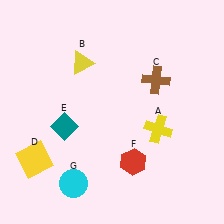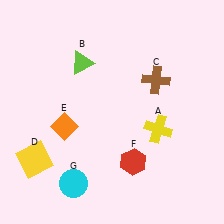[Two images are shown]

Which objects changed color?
B changed from yellow to lime. E changed from teal to orange.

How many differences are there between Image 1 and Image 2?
There are 2 differences between the two images.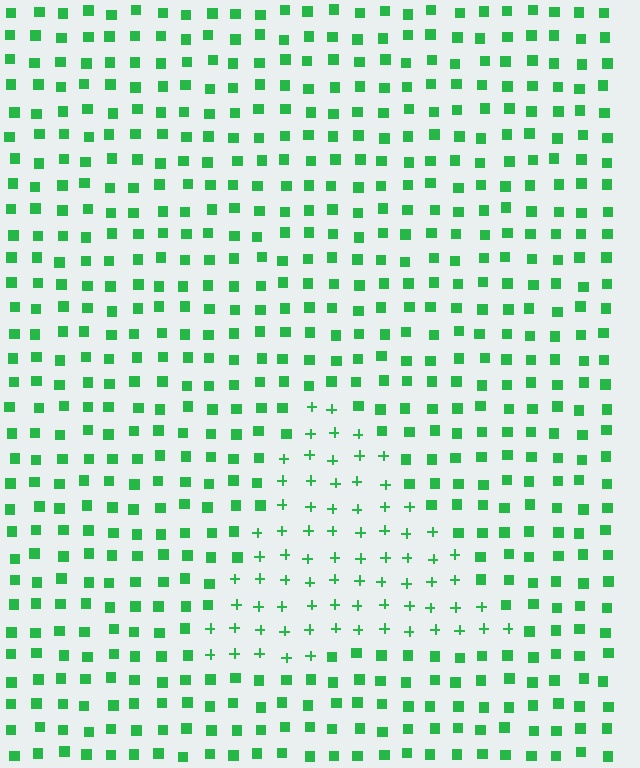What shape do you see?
I see a triangle.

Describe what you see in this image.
The image is filled with small green elements arranged in a uniform grid. A triangle-shaped region contains plus signs, while the surrounding area contains squares. The boundary is defined purely by the change in element shape.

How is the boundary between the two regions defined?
The boundary is defined by a change in element shape: plus signs inside vs. squares outside. All elements share the same color and spacing.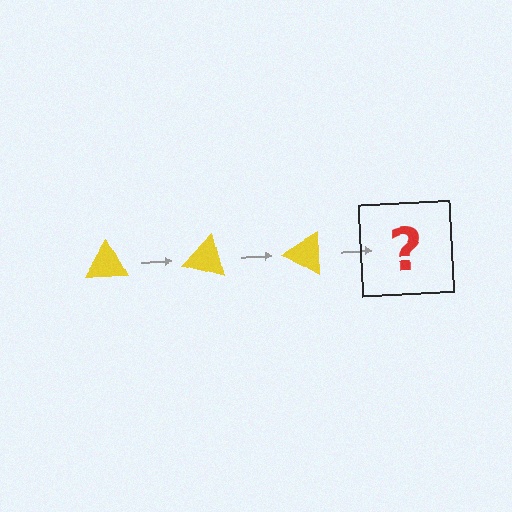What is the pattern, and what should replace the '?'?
The pattern is that the triangle rotates 15 degrees each step. The '?' should be a yellow triangle rotated 45 degrees.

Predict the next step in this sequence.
The next step is a yellow triangle rotated 45 degrees.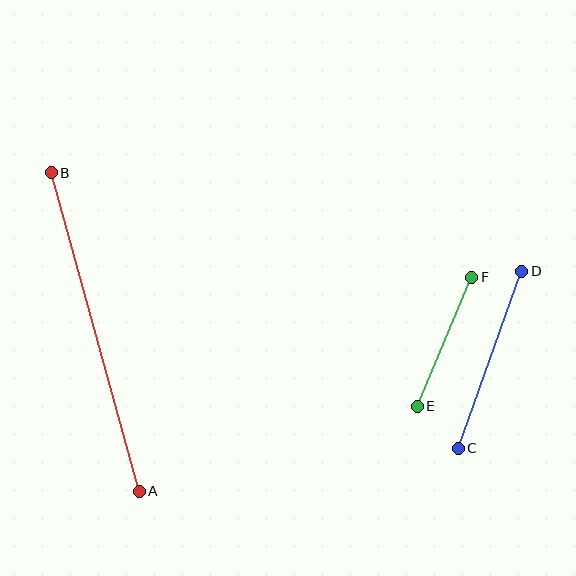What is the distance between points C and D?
The distance is approximately 188 pixels.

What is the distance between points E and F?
The distance is approximately 140 pixels.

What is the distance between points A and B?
The distance is approximately 330 pixels.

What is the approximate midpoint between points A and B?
The midpoint is at approximately (95, 332) pixels.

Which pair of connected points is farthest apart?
Points A and B are farthest apart.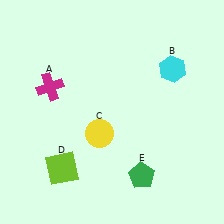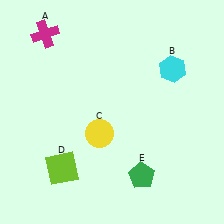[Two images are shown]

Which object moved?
The magenta cross (A) moved up.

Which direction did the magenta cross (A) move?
The magenta cross (A) moved up.